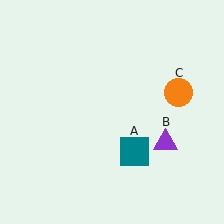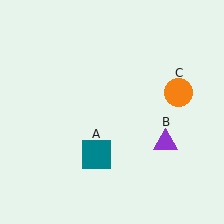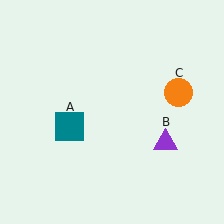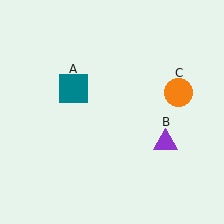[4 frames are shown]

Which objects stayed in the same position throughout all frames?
Purple triangle (object B) and orange circle (object C) remained stationary.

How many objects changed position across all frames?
1 object changed position: teal square (object A).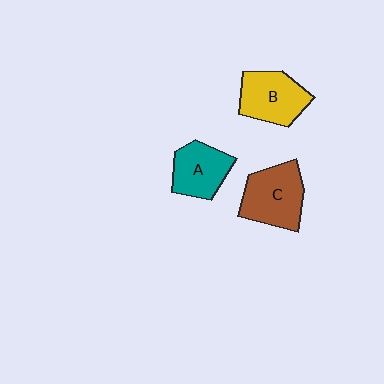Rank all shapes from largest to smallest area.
From largest to smallest: C (brown), B (yellow), A (teal).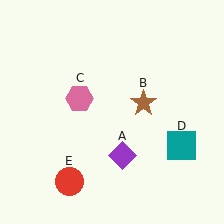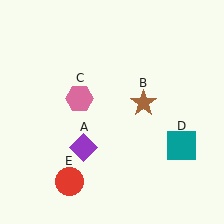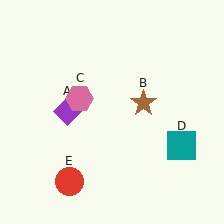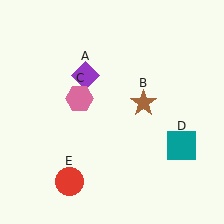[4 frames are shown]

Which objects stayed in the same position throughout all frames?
Brown star (object B) and pink hexagon (object C) and teal square (object D) and red circle (object E) remained stationary.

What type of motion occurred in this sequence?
The purple diamond (object A) rotated clockwise around the center of the scene.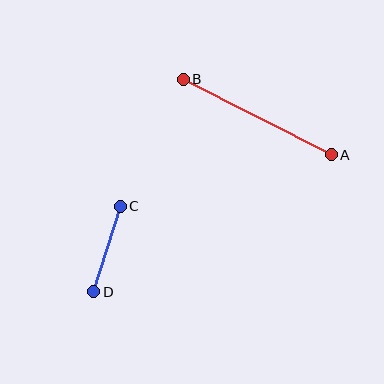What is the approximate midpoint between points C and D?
The midpoint is at approximately (107, 249) pixels.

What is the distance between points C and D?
The distance is approximately 90 pixels.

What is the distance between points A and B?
The distance is approximately 166 pixels.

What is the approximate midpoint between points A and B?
The midpoint is at approximately (257, 117) pixels.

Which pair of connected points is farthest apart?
Points A and B are farthest apart.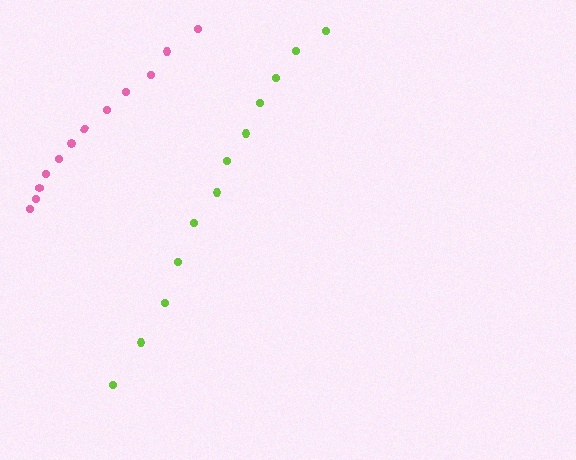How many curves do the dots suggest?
There are 2 distinct paths.